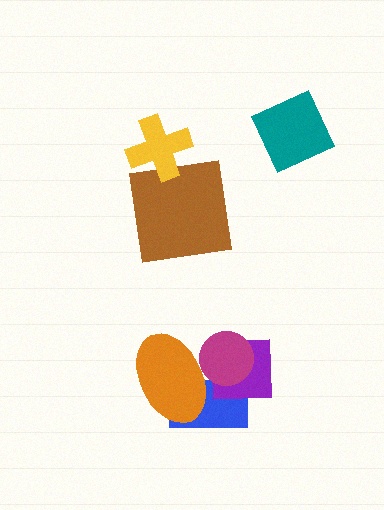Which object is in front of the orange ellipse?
The magenta circle is in front of the orange ellipse.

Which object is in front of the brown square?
The yellow cross is in front of the brown square.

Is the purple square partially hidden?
Yes, it is partially covered by another shape.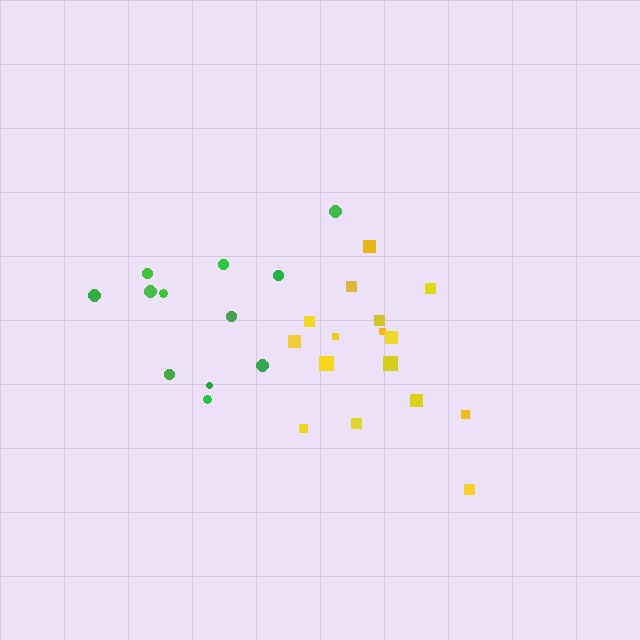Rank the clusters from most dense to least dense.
yellow, green.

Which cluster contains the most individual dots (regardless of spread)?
Yellow (16).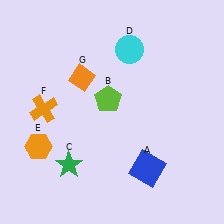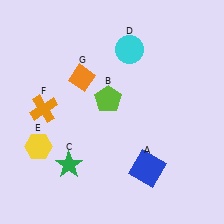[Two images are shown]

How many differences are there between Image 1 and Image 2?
There is 1 difference between the two images.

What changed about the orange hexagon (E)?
In Image 1, E is orange. In Image 2, it changed to yellow.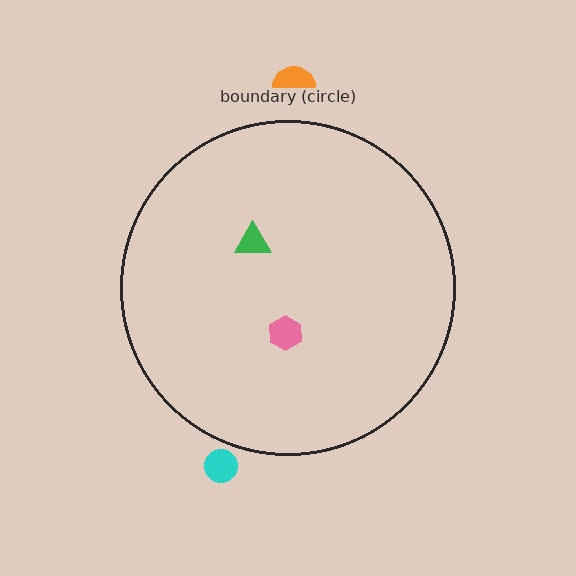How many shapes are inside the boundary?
2 inside, 2 outside.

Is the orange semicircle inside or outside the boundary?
Outside.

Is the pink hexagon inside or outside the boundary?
Inside.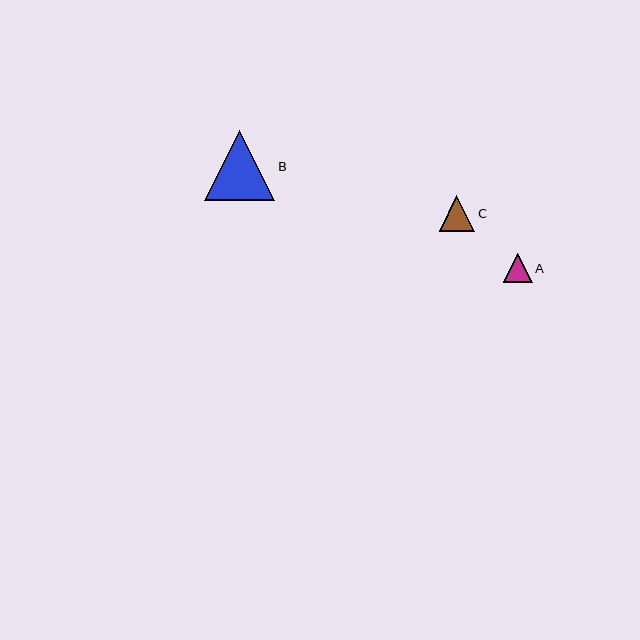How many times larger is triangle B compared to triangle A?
Triangle B is approximately 2.4 times the size of triangle A.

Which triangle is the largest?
Triangle B is the largest with a size of approximately 70 pixels.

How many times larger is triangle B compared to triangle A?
Triangle B is approximately 2.4 times the size of triangle A.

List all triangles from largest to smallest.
From largest to smallest: B, C, A.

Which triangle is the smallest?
Triangle A is the smallest with a size of approximately 29 pixels.